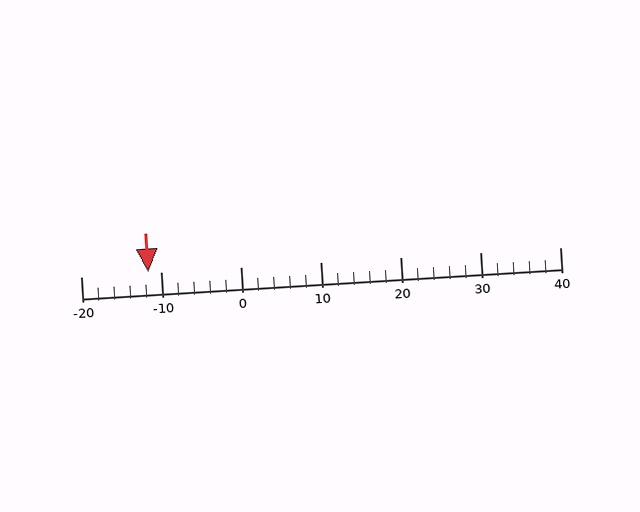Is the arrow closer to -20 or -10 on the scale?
The arrow is closer to -10.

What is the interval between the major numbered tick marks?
The major tick marks are spaced 10 units apart.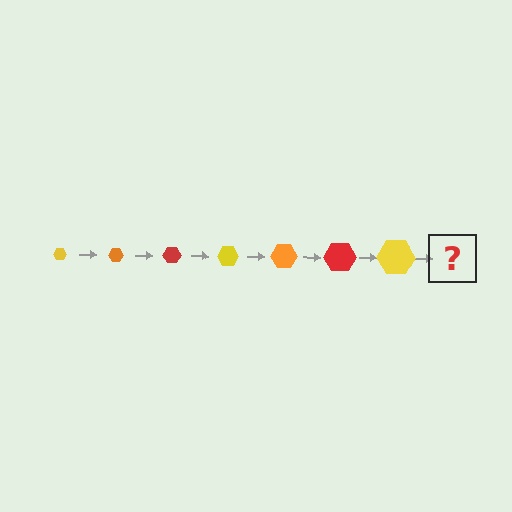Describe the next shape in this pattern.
It should be an orange hexagon, larger than the previous one.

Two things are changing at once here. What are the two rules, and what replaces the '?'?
The two rules are that the hexagon grows larger each step and the color cycles through yellow, orange, and red. The '?' should be an orange hexagon, larger than the previous one.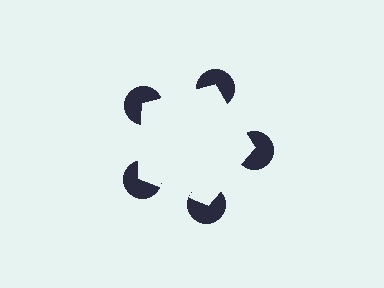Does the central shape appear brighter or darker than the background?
It typically appears slightly brighter than the background, even though no actual brightness change is drawn.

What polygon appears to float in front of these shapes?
An illusory pentagon — its edges are inferred from the aligned wedge cuts in the pac-man discs, not physically drawn.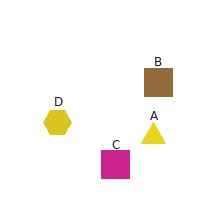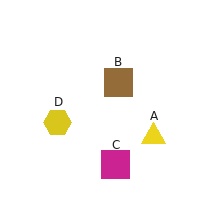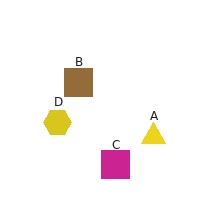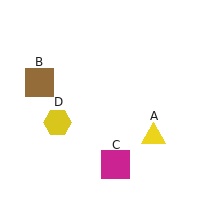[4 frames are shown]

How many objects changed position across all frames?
1 object changed position: brown square (object B).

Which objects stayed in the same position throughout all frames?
Yellow triangle (object A) and magenta square (object C) and yellow hexagon (object D) remained stationary.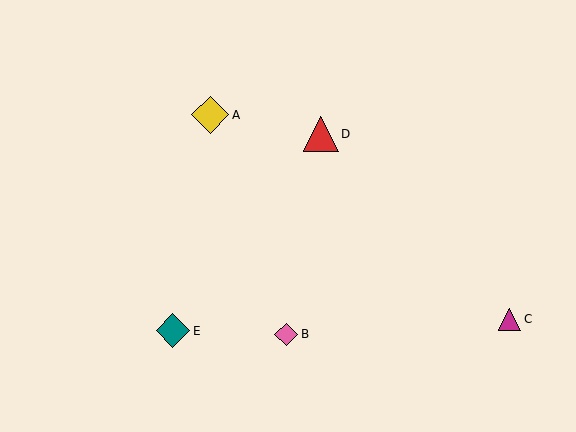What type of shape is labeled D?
Shape D is a red triangle.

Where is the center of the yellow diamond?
The center of the yellow diamond is at (210, 115).